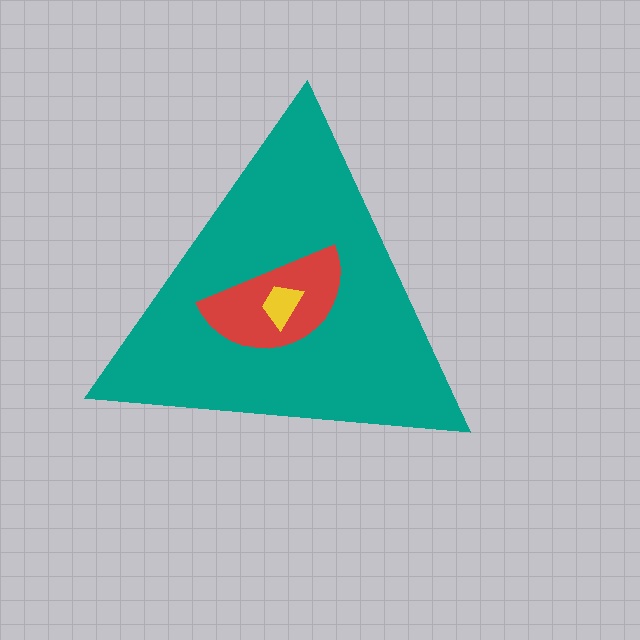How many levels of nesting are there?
3.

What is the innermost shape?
The yellow trapezoid.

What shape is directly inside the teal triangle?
The red semicircle.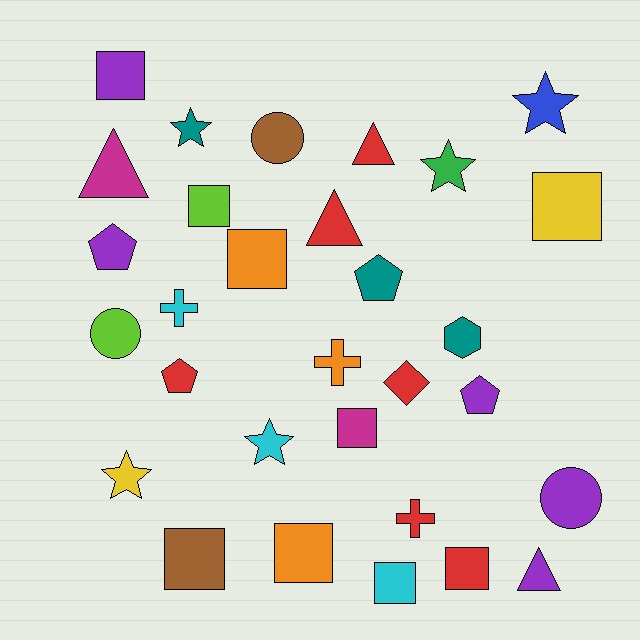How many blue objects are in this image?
There is 1 blue object.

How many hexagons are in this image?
There is 1 hexagon.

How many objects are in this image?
There are 30 objects.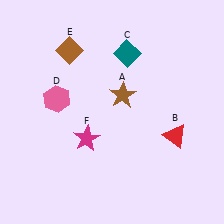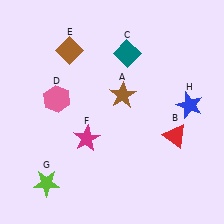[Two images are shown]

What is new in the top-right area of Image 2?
A blue star (H) was added in the top-right area of Image 2.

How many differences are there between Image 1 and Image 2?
There are 2 differences between the two images.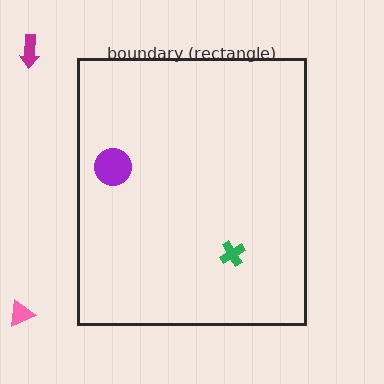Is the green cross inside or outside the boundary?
Inside.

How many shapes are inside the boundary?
2 inside, 2 outside.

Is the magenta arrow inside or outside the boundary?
Outside.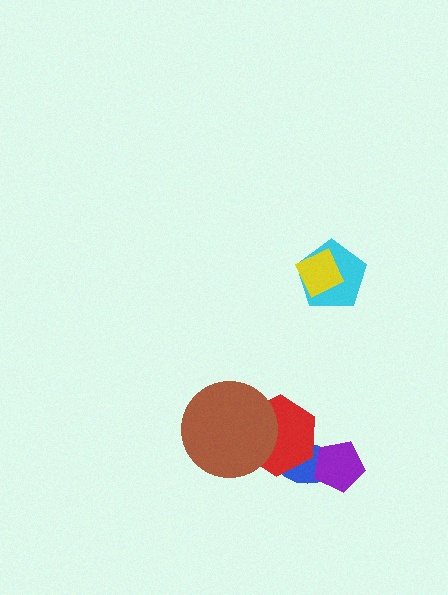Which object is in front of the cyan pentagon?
The yellow diamond is in front of the cyan pentagon.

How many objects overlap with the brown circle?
1 object overlaps with the brown circle.